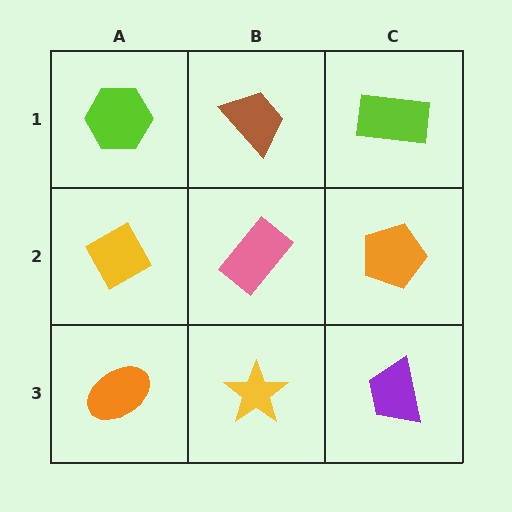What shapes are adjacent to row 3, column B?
A pink rectangle (row 2, column B), an orange ellipse (row 3, column A), a purple trapezoid (row 3, column C).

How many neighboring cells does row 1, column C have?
2.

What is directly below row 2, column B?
A yellow star.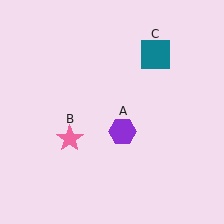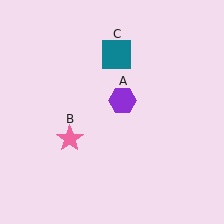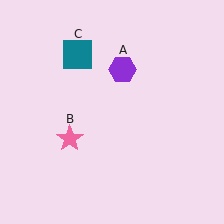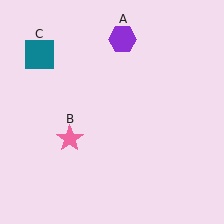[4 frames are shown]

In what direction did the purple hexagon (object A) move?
The purple hexagon (object A) moved up.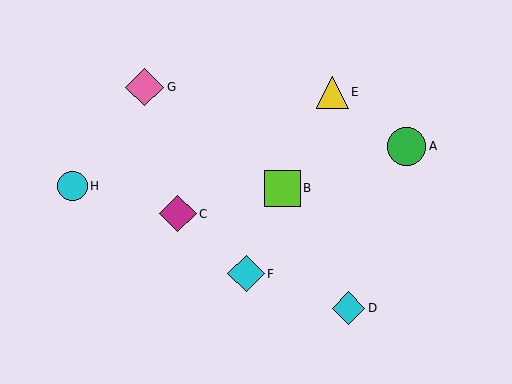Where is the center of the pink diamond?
The center of the pink diamond is at (145, 87).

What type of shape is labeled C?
Shape C is a magenta diamond.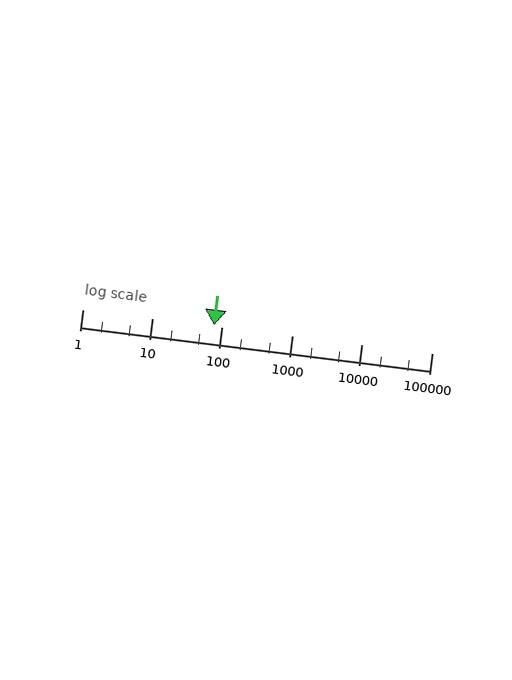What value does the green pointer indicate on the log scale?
The pointer indicates approximately 76.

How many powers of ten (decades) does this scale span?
The scale spans 5 decades, from 1 to 100000.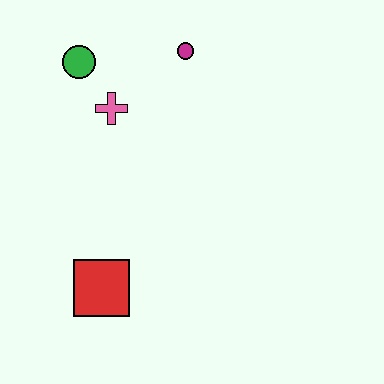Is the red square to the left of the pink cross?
Yes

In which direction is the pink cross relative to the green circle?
The pink cross is below the green circle.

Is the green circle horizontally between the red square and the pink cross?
No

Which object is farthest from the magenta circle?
The red square is farthest from the magenta circle.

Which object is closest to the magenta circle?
The pink cross is closest to the magenta circle.